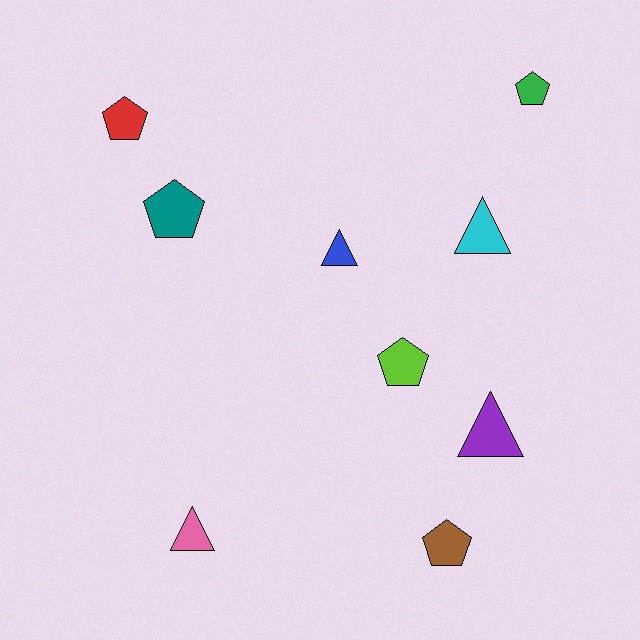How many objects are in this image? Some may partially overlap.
There are 9 objects.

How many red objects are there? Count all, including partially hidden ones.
There is 1 red object.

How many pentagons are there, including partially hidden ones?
There are 5 pentagons.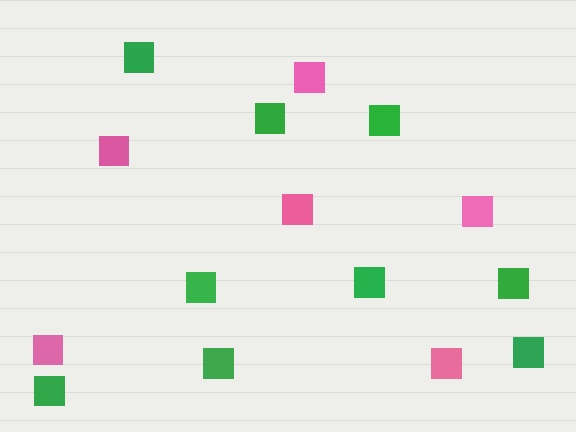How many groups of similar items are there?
There are 2 groups: one group of pink squares (6) and one group of green squares (9).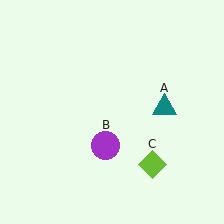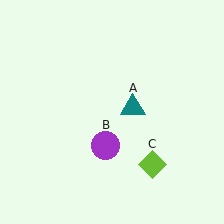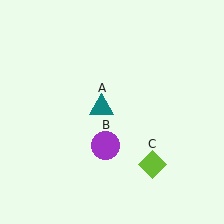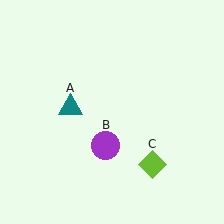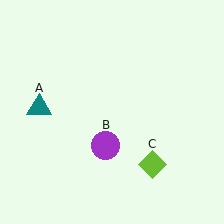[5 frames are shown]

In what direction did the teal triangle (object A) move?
The teal triangle (object A) moved left.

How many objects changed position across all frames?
1 object changed position: teal triangle (object A).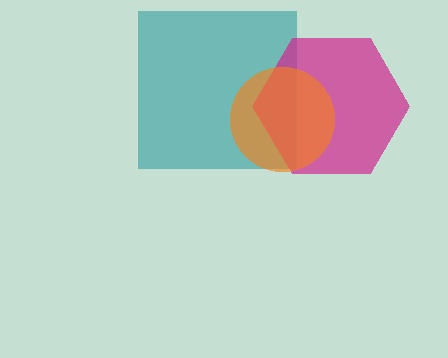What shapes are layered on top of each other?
The layered shapes are: a teal square, a magenta hexagon, an orange circle.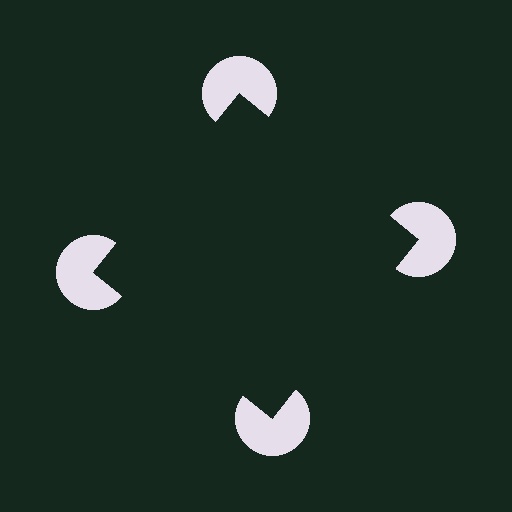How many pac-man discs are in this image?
There are 4 — one at each vertex of the illusory square.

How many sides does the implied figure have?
4 sides.